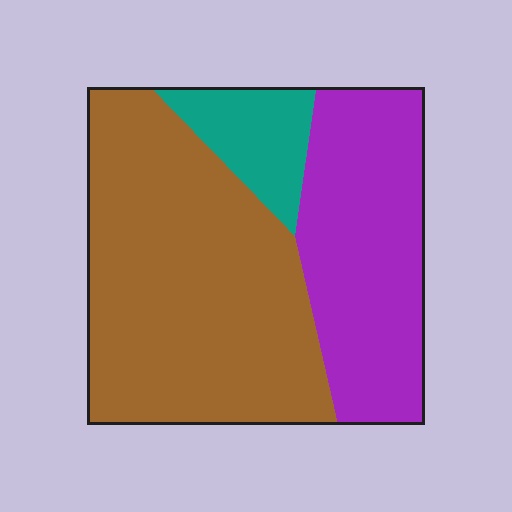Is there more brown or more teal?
Brown.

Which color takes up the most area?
Brown, at roughly 55%.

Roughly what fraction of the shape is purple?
Purple takes up between a third and a half of the shape.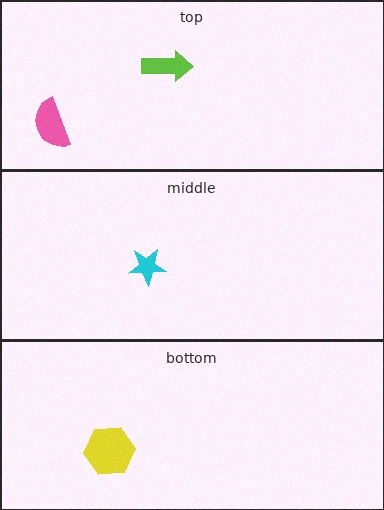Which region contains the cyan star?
The middle region.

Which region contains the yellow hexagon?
The bottom region.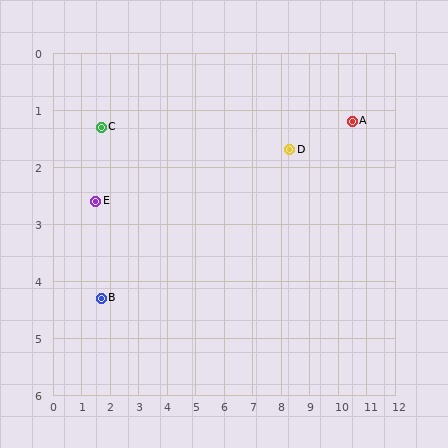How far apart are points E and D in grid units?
Points E and D are about 6.9 grid units apart.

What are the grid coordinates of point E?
Point E is at approximately (1.5, 2.6).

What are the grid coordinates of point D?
Point D is at approximately (8.3, 1.7).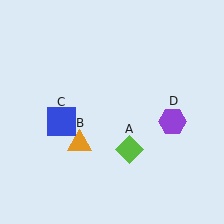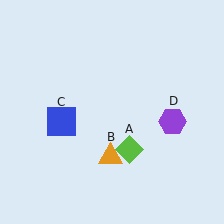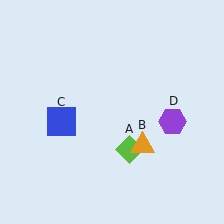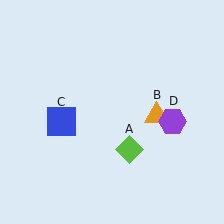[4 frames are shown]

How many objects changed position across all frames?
1 object changed position: orange triangle (object B).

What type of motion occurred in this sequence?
The orange triangle (object B) rotated counterclockwise around the center of the scene.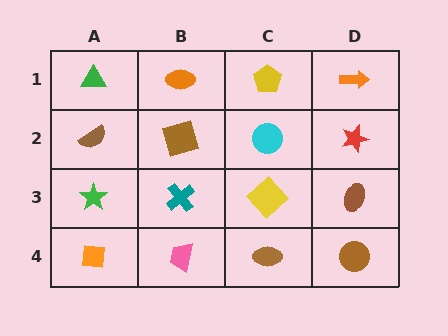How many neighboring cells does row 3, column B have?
4.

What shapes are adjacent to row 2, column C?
A yellow pentagon (row 1, column C), a yellow diamond (row 3, column C), a brown square (row 2, column B), a red star (row 2, column D).